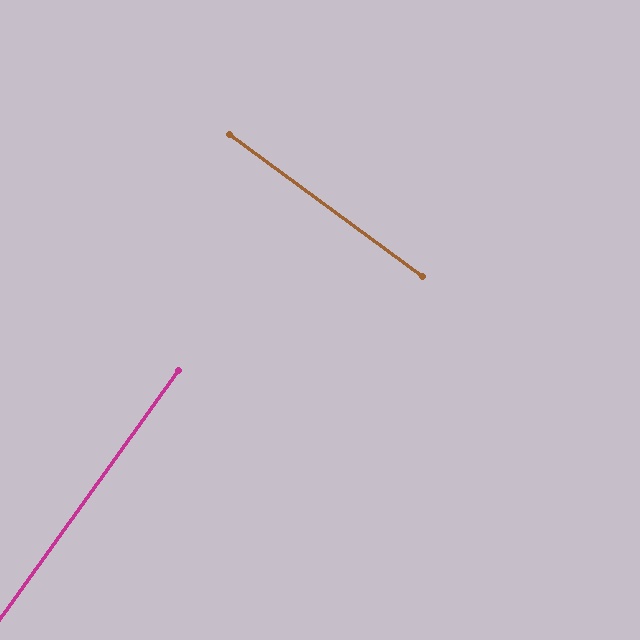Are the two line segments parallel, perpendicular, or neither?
Perpendicular — they meet at approximately 89°.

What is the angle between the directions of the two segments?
Approximately 89 degrees.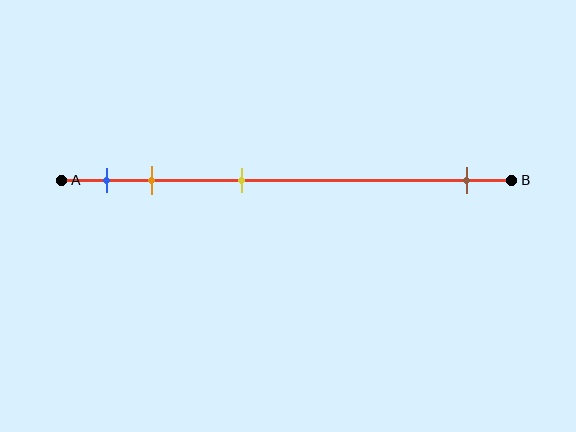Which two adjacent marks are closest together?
The blue and orange marks are the closest adjacent pair.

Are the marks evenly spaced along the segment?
No, the marks are not evenly spaced.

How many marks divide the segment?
There are 4 marks dividing the segment.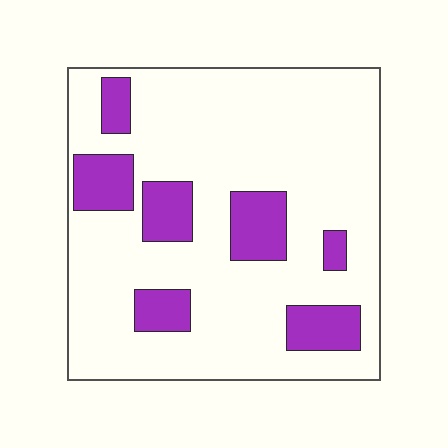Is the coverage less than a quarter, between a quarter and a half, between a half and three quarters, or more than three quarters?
Less than a quarter.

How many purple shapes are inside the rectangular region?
7.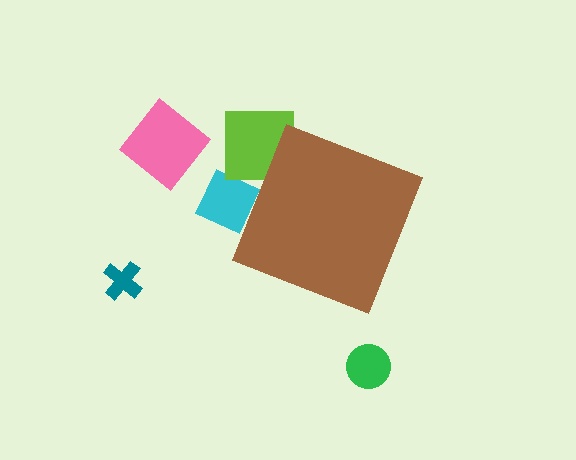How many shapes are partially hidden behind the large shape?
2 shapes are partially hidden.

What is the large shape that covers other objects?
A brown diamond.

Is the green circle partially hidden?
No, the green circle is fully visible.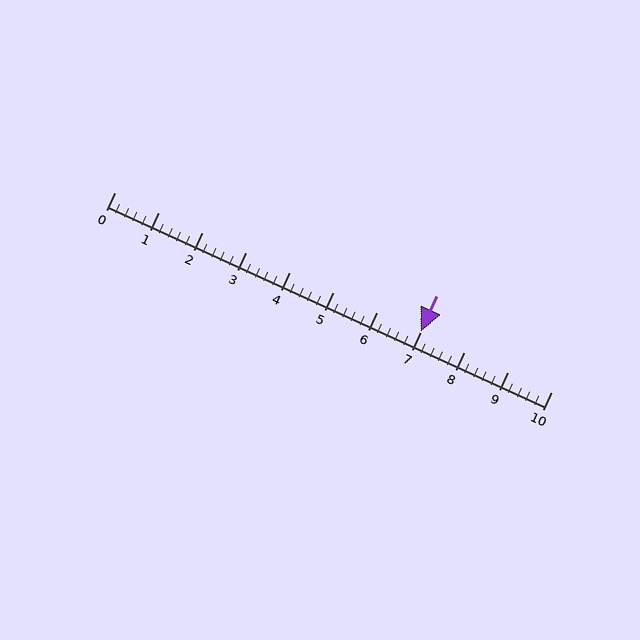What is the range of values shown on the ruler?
The ruler shows values from 0 to 10.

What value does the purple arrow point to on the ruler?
The purple arrow points to approximately 7.0.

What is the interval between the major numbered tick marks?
The major tick marks are spaced 1 units apart.